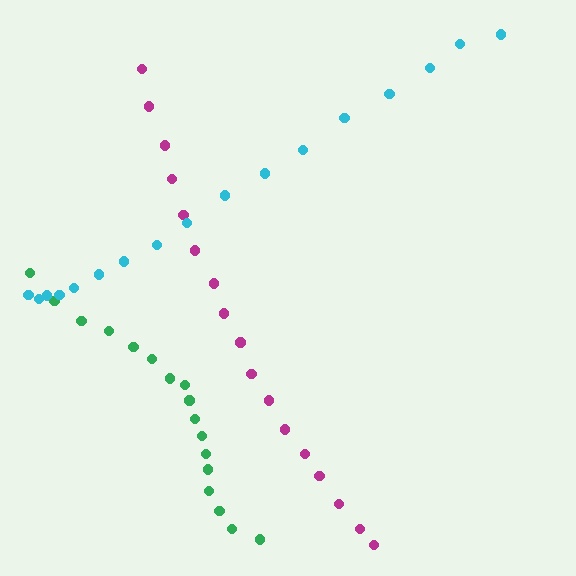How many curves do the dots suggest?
There are 3 distinct paths.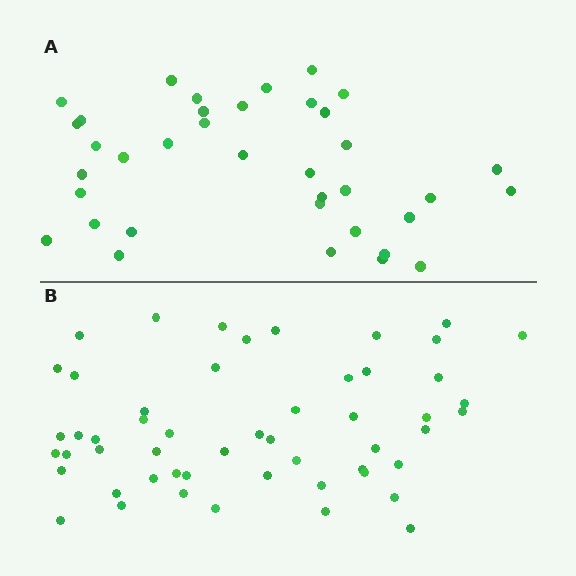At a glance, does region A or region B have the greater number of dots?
Region B (the bottom region) has more dots.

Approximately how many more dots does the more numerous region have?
Region B has approximately 15 more dots than region A.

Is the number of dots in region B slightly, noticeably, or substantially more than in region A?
Region B has noticeably more, but not dramatically so. The ratio is roughly 1.4 to 1.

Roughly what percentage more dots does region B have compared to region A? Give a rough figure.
About 45% more.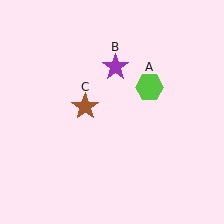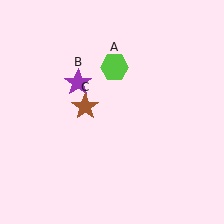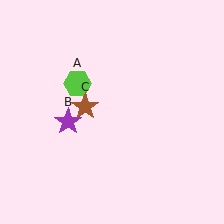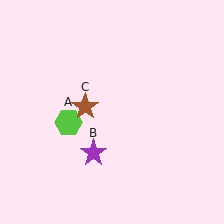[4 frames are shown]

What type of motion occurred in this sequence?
The lime hexagon (object A), purple star (object B) rotated counterclockwise around the center of the scene.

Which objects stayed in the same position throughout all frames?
Brown star (object C) remained stationary.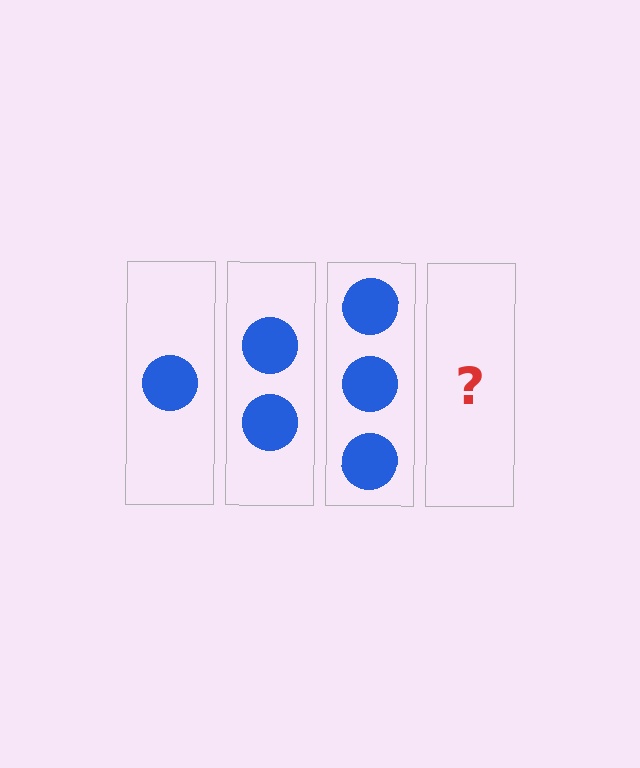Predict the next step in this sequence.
The next step is 4 circles.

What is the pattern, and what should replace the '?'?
The pattern is that each step adds one more circle. The '?' should be 4 circles.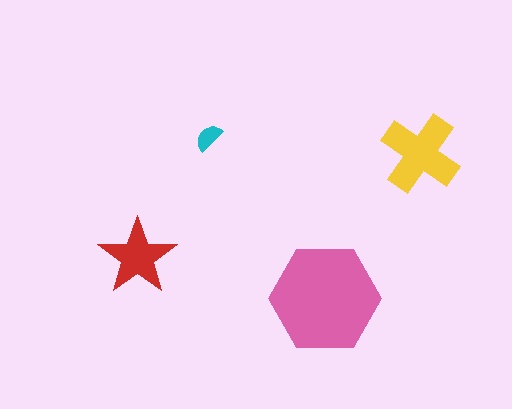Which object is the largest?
The pink hexagon.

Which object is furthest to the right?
The yellow cross is rightmost.